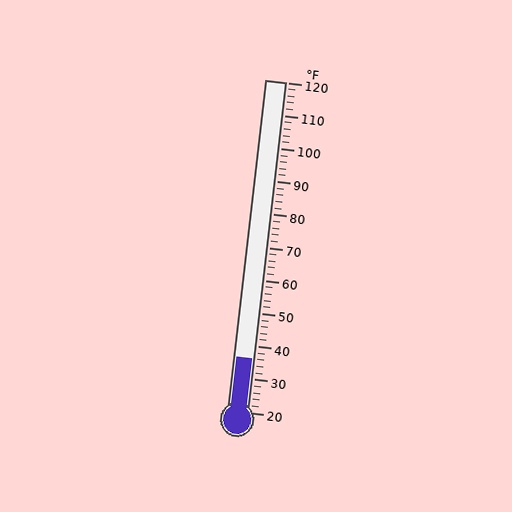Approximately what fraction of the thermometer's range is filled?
The thermometer is filled to approximately 15% of its range.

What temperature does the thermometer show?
The thermometer shows approximately 36°F.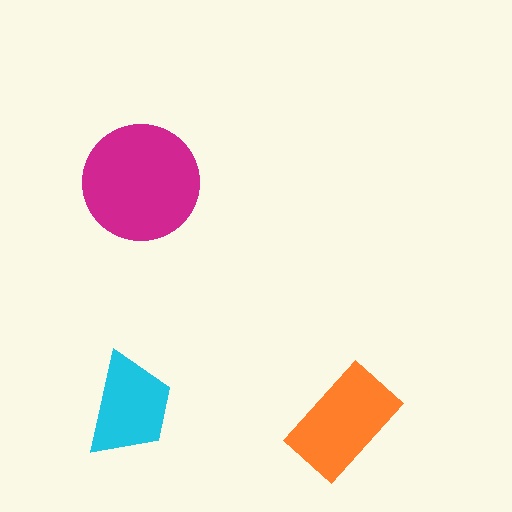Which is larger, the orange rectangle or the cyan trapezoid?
The orange rectangle.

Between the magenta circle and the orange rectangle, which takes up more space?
The magenta circle.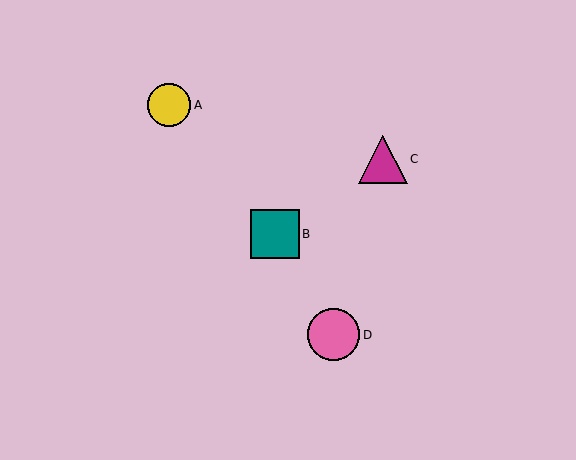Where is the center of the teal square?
The center of the teal square is at (275, 234).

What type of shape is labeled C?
Shape C is a magenta triangle.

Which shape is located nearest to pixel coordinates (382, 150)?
The magenta triangle (labeled C) at (383, 159) is nearest to that location.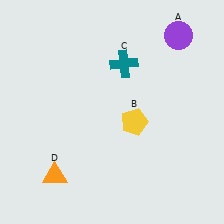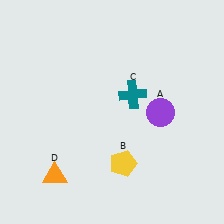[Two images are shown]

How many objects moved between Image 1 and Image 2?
3 objects moved between the two images.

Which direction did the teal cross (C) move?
The teal cross (C) moved down.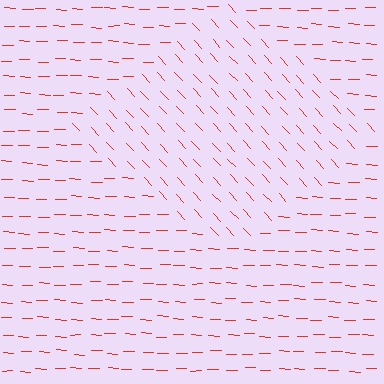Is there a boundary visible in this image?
Yes, there is a texture boundary formed by a change in line orientation.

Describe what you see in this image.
The image is filled with small red line segments. A diamond region in the image has lines oriented differently from the surrounding lines, creating a visible texture boundary.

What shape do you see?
I see a diamond.